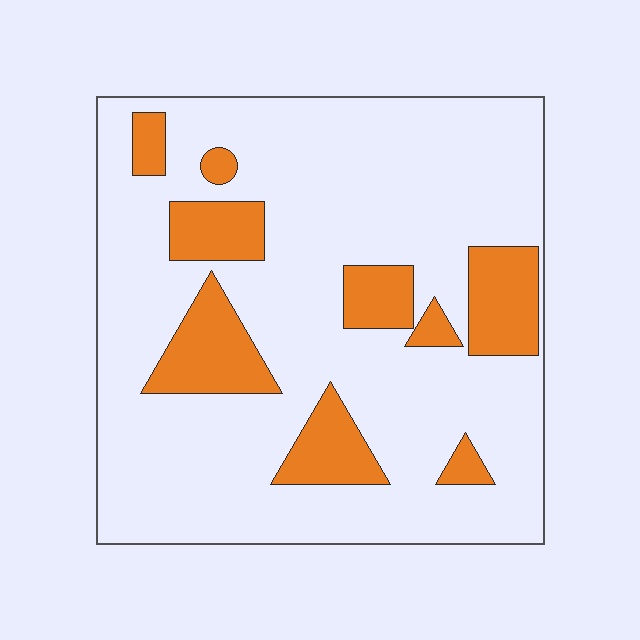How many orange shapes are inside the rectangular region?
9.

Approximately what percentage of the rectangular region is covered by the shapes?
Approximately 20%.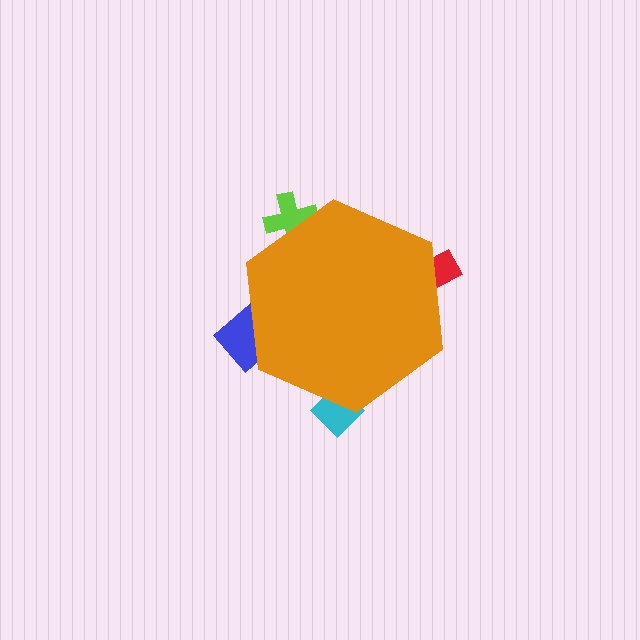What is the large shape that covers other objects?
An orange hexagon.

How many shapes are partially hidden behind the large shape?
4 shapes are partially hidden.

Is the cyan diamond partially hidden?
Yes, the cyan diamond is partially hidden behind the orange hexagon.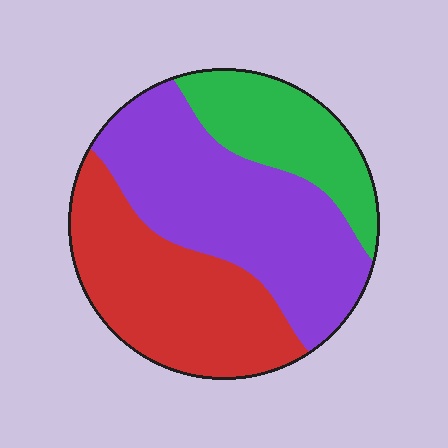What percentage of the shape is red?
Red takes up between a quarter and a half of the shape.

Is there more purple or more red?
Purple.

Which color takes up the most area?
Purple, at roughly 45%.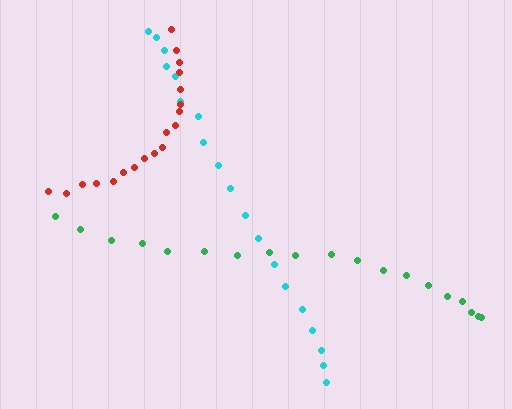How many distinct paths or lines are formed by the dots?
There are 3 distinct paths.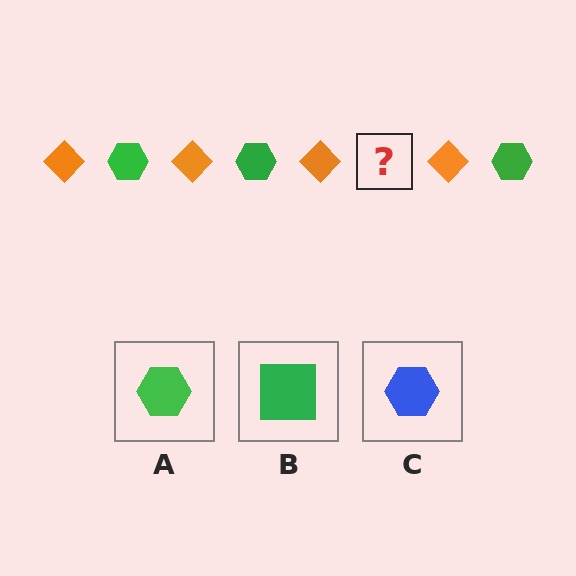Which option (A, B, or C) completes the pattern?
A.